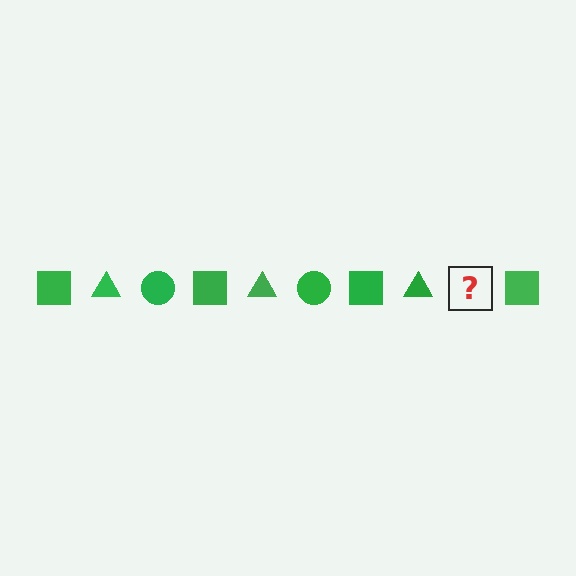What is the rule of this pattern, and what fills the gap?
The rule is that the pattern cycles through square, triangle, circle shapes in green. The gap should be filled with a green circle.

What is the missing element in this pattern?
The missing element is a green circle.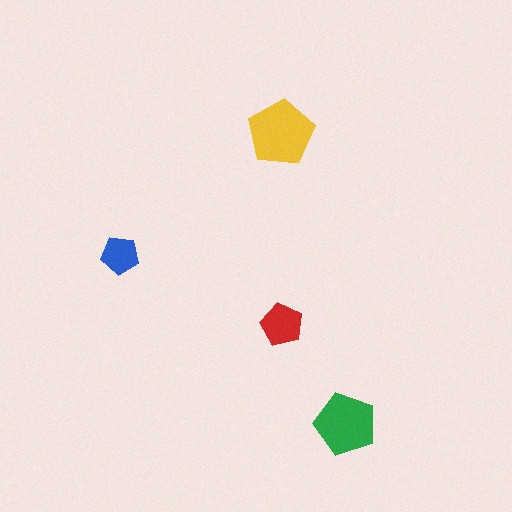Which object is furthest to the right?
The green pentagon is rightmost.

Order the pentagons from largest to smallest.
the yellow one, the green one, the red one, the blue one.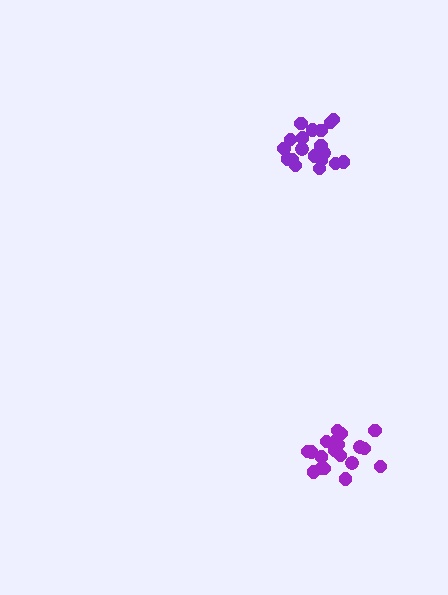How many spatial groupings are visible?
There are 2 spatial groupings.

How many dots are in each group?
Group 1: 20 dots, Group 2: 20 dots (40 total).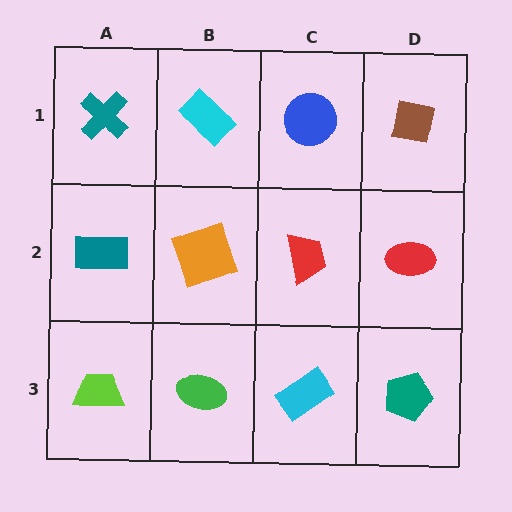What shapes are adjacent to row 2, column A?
A teal cross (row 1, column A), a lime trapezoid (row 3, column A), an orange square (row 2, column B).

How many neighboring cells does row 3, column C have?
3.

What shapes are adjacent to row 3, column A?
A teal rectangle (row 2, column A), a green ellipse (row 3, column B).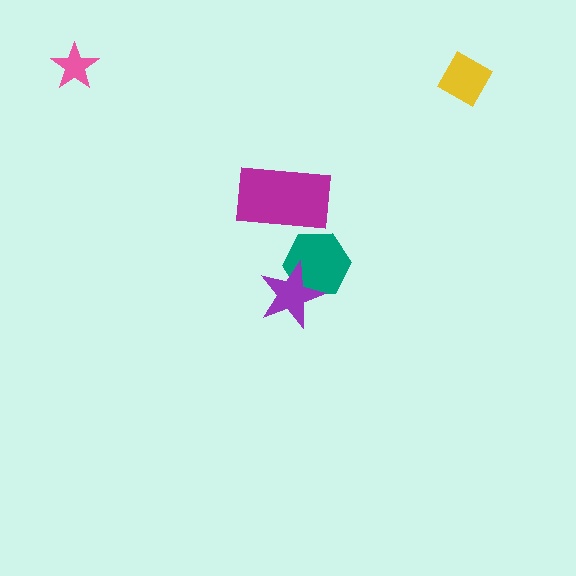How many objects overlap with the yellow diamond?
0 objects overlap with the yellow diamond.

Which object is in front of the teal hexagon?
The purple star is in front of the teal hexagon.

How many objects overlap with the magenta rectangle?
0 objects overlap with the magenta rectangle.